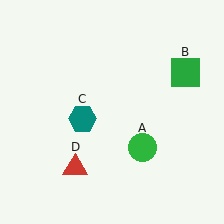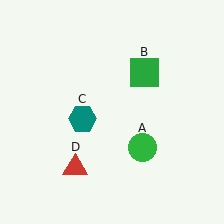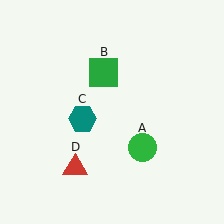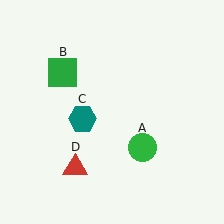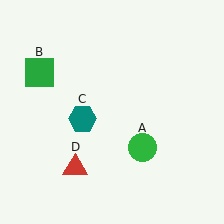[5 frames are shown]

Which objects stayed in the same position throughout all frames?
Green circle (object A) and teal hexagon (object C) and red triangle (object D) remained stationary.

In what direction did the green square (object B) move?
The green square (object B) moved left.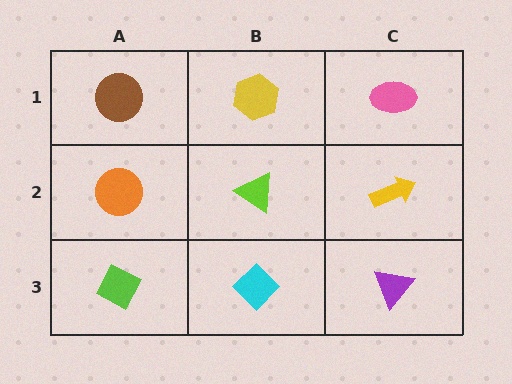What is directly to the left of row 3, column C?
A cyan diamond.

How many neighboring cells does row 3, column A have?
2.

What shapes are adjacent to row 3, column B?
A lime triangle (row 2, column B), a lime diamond (row 3, column A), a purple triangle (row 3, column C).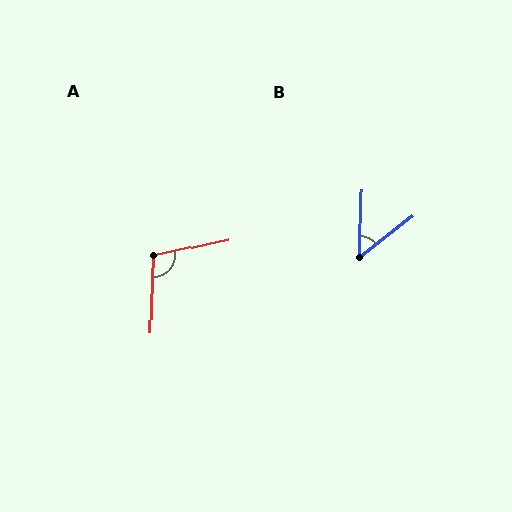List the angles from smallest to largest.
B (51°), A (104°).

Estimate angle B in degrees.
Approximately 51 degrees.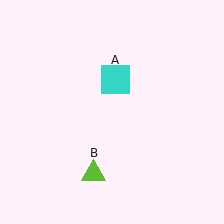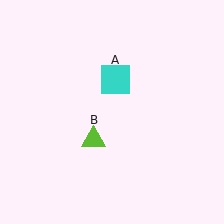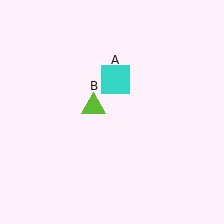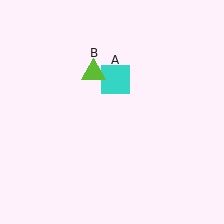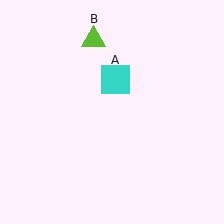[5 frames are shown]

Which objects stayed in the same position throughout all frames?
Cyan square (object A) remained stationary.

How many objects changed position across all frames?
1 object changed position: lime triangle (object B).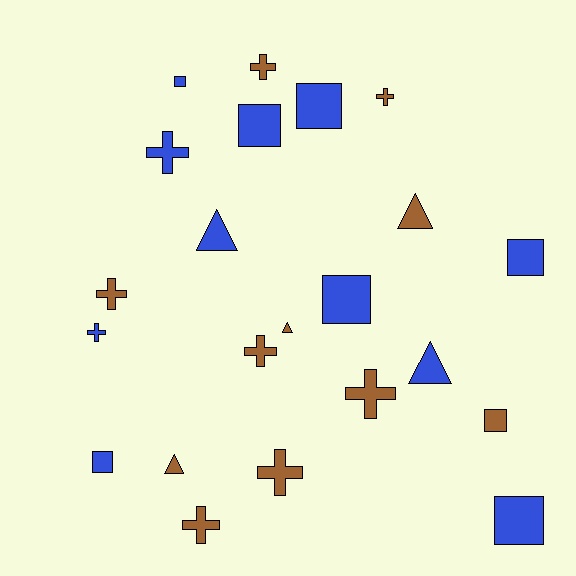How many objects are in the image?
There are 22 objects.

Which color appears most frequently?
Brown, with 11 objects.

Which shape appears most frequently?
Cross, with 9 objects.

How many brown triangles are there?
There are 3 brown triangles.